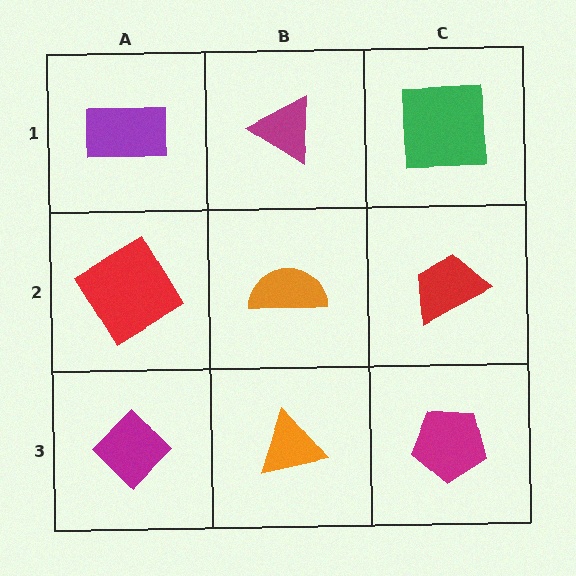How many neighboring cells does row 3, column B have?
3.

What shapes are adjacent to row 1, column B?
An orange semicircle (row 2, column B), a purple rectangle (row 1, column A), a green square (row 1, column C).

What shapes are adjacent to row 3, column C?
A red trapezoid (row 2, column C), an orange triangle (row 3, column B).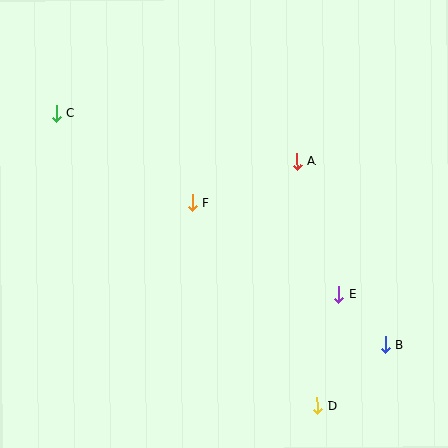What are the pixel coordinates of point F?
Point F is at (192, 203).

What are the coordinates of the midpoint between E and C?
The midpoint between E and C is at (197, 204).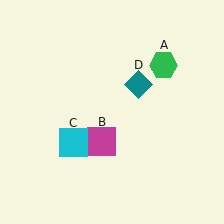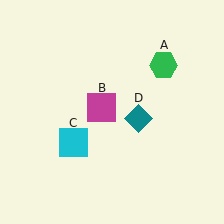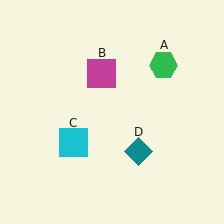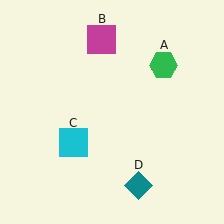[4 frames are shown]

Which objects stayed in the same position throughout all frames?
Green hexagon (object A) and cyan square (object C) remained stationary.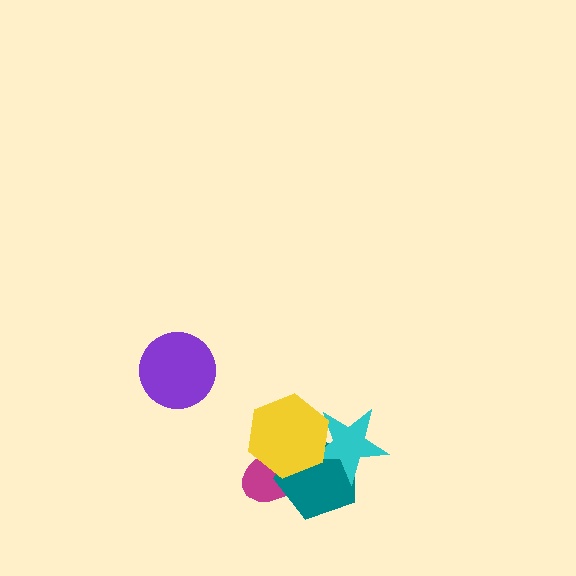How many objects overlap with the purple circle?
0 objects overlap with the purple circle.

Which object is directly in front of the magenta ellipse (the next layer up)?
The teal pentagon is directly in front of the magenta ellipse.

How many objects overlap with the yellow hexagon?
3 objects overlap with the yellow hexagon.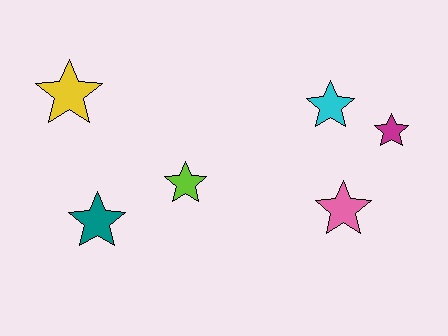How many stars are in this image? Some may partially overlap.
There are 6 stars.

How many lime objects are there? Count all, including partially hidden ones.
There is 1 lime object.